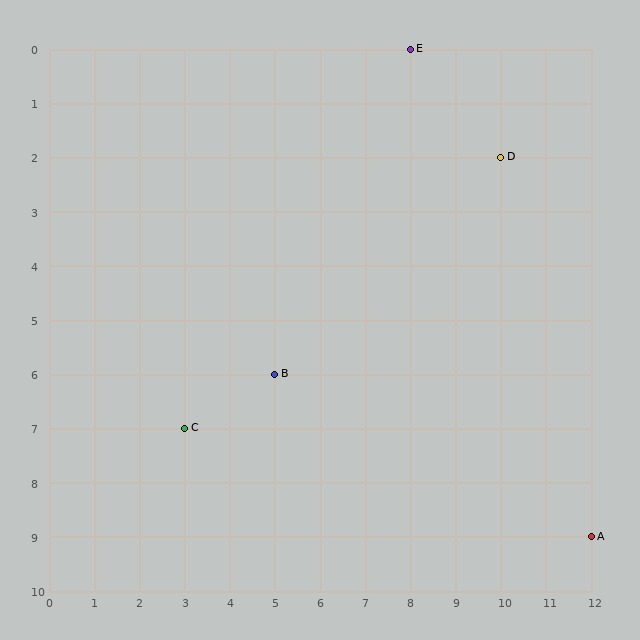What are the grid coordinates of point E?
Point E is at grid coordinates (8, 0).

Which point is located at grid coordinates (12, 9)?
Point A is at (12, 9).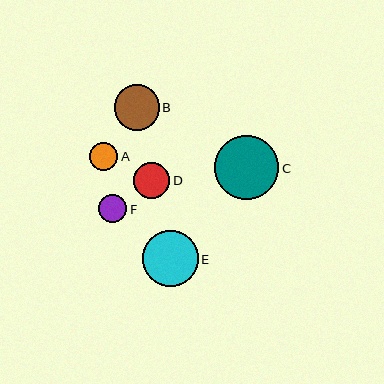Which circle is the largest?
Circle C is the largest with a size of approximately 64 pixels.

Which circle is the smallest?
Circle F is the smallest with a size of approximately 28 pixels.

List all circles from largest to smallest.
From largest to smallest: C, E, B, D, A, F.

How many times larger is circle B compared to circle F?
Circle B is approximately 1.6 times the size of circle F.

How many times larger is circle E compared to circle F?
Circle E is approximately 2.0 times the size of circle F.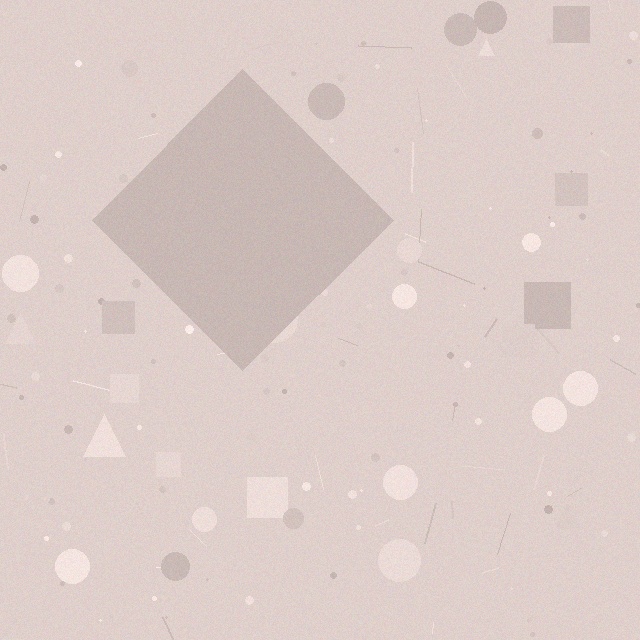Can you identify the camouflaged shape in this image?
The camouflaged shape is a diamond.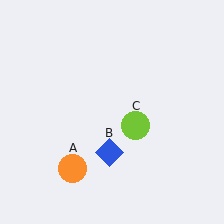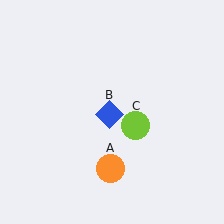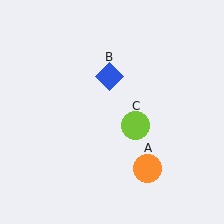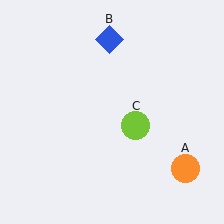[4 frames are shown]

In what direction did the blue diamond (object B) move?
The blue diamond (object B) moved up.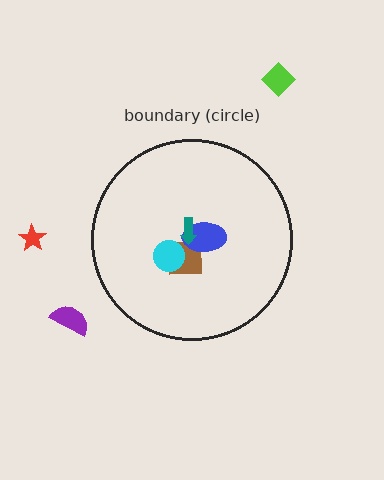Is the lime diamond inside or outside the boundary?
Outside.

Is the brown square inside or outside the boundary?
Inside.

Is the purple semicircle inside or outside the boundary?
Outside.